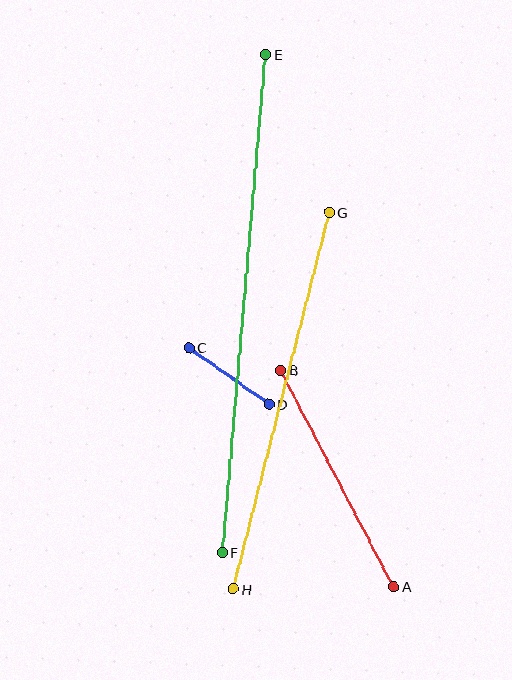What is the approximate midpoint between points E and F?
The midpoint is at approximately (244, 304) pixels.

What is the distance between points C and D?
The distance is approximately 98 pixels.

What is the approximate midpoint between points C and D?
The midpoint is at approximately (229, 376) pixels.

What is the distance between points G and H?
The distance is approximately 389 pixels.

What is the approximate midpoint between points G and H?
The midpoint is at approximately (281, 401) pixels.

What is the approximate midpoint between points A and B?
The midpoint is at approximately (337, 478) pixels.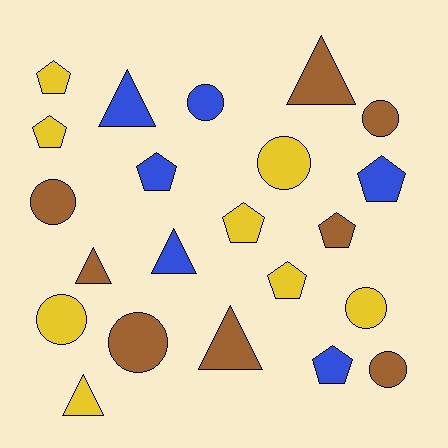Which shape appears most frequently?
Circle, with 8 objects.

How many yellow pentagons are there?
There are 4 yellow pentagons.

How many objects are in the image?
There are 22 objects.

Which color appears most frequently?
Brown, with 8 objects.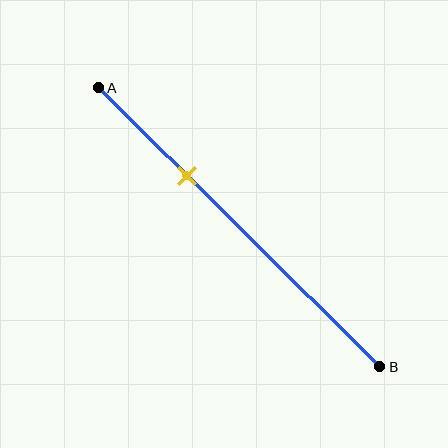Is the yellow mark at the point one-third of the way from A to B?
Yes, the mark is approximately at the one-third point.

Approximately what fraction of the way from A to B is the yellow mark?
The yellow mark is approximately 30% of the way from A to B.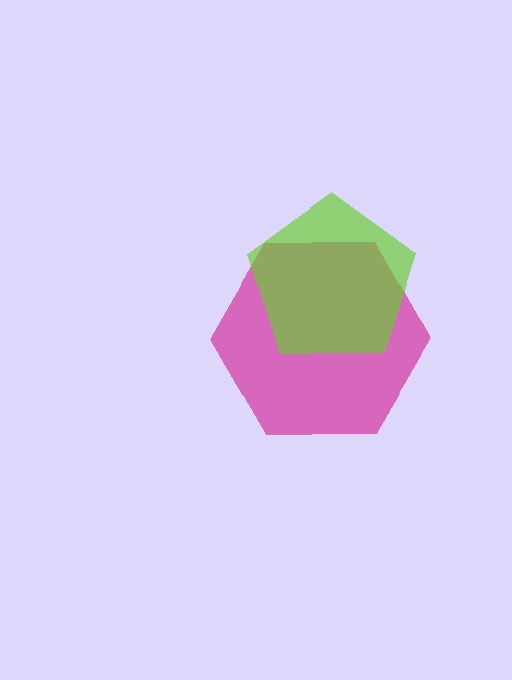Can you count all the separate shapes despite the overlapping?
Yes, there are 2 separate shapes.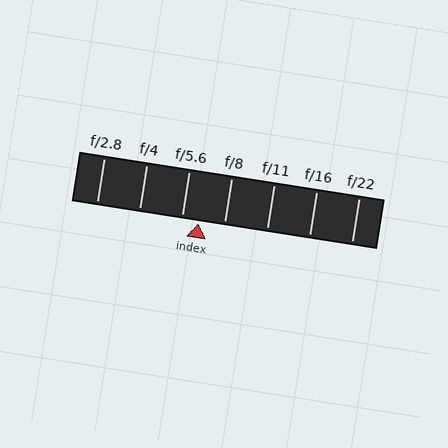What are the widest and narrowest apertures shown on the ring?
The widest aperture shown is f/2.8 and the narrowest is f/22.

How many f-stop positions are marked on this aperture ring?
There are 7 f-stop positions marked.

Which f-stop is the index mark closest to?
The index mark is closest to f/5.6.